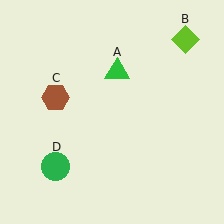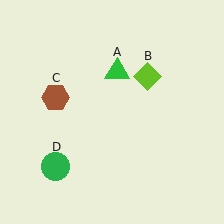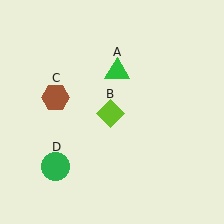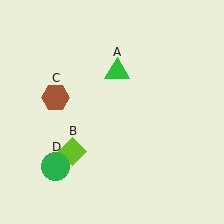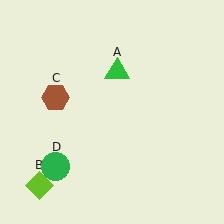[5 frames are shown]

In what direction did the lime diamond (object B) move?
The lime diamond (object B) moved down and to the left.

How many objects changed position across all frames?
1 object changed position: lime diamond (object B).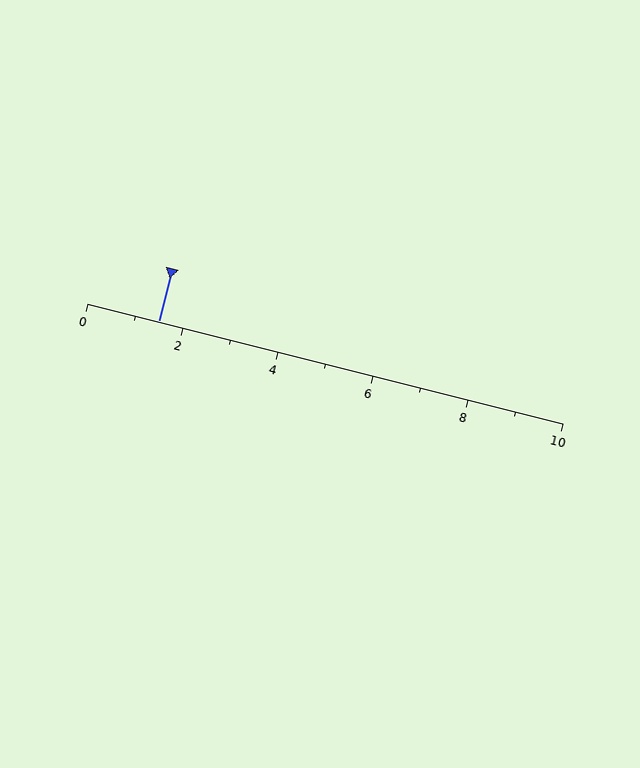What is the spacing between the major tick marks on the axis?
The major ticks are spaced 2 apart.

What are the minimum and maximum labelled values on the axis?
The axis runs from 0 to 10.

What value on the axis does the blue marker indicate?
The marker indicates approximately 1.5.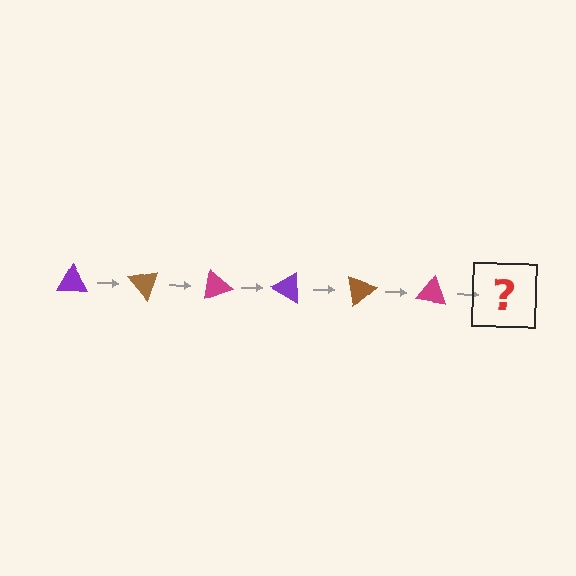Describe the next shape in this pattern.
It should be a purple triangle, rotated 300 degrees from the start.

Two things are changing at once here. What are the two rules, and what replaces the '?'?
The two rules are that it rotates 50 degrees each step and the color cycles through purple, brown, and magenta. The '?' should be a purple triangle, rotated 300 degrees from the start.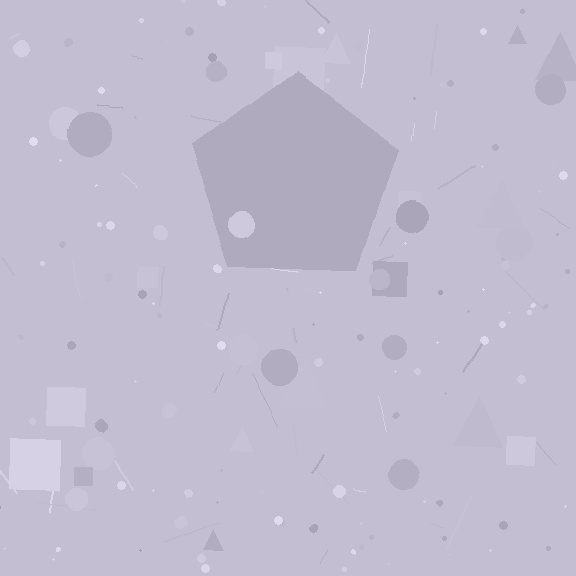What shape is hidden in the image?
A pentagon is hidden in the image.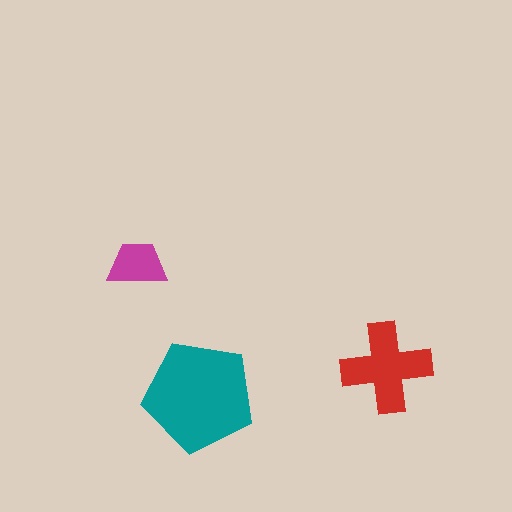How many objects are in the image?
There are 3 objects in the image.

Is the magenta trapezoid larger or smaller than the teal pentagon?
Smaller.